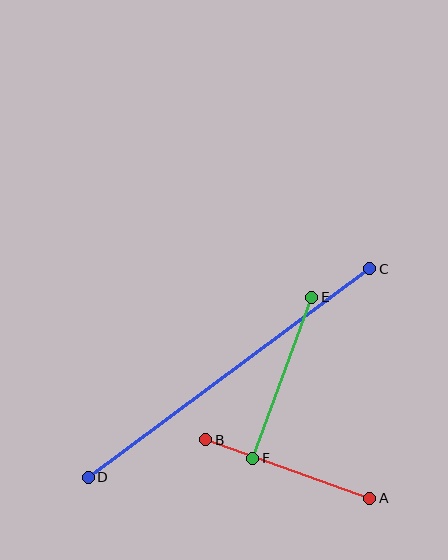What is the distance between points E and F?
The distance is approximately 172 pixels.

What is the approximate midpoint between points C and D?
The midpoint is at approximately (229, 373) pixels.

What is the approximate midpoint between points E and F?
The midpoint is at approximately (282, 378) pixels.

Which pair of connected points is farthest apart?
Points C and D are farthest apart.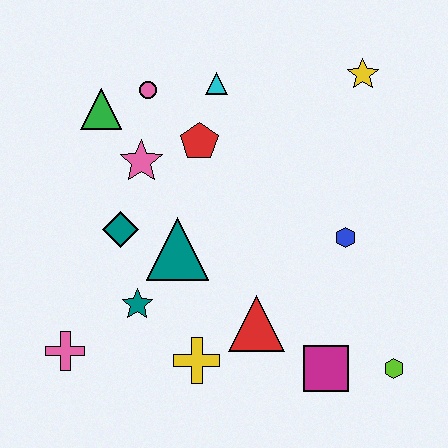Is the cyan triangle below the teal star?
No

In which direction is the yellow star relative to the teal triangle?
The yellow star is to the right of the teal triangle.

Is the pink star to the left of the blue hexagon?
Yes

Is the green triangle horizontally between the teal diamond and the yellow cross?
No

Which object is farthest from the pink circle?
The lime hexagon is farthest from the pink circle.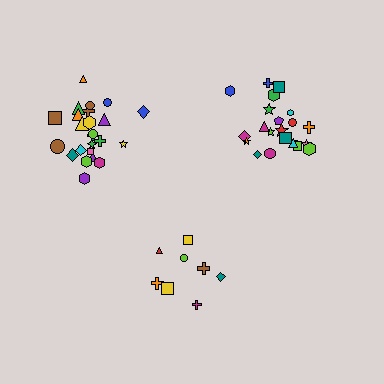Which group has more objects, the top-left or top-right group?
The top-left group.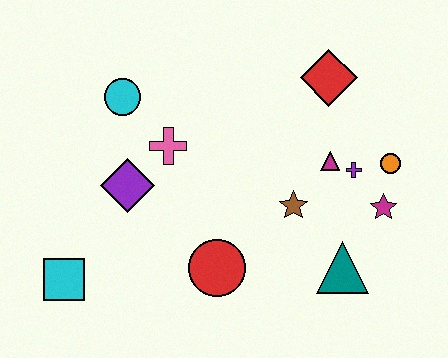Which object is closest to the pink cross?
The purple diamond is closest to the pink cross.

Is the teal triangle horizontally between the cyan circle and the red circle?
No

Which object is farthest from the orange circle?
The cyan square is farthest from the orange circle.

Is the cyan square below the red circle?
Yes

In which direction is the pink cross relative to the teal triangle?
The pink cross is to the left of the teal triangle.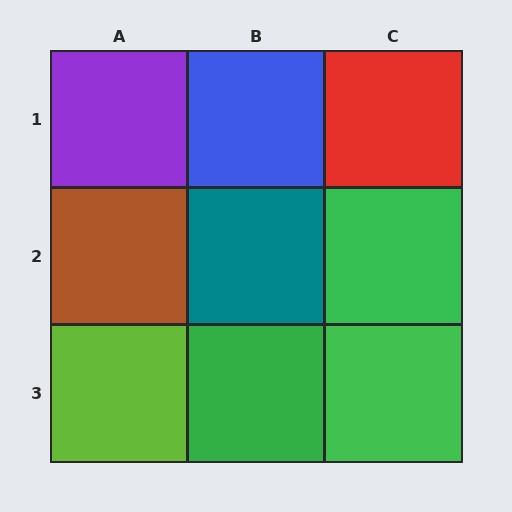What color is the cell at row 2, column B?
Teal.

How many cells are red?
1 cell is red.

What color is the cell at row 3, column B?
Green.